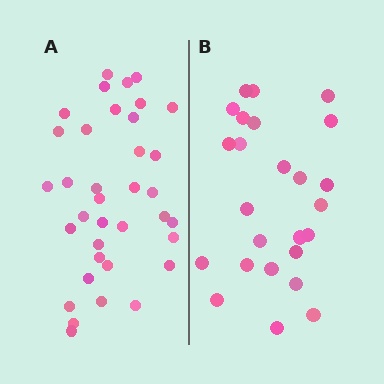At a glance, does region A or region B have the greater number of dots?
Region A (the left region) has more dots.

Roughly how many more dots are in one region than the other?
Region A has roughly 12 or so more dots than region B.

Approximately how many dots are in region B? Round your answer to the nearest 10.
About 20 dots. (The exact count is 25, which rounds to 20.)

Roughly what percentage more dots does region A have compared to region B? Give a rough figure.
About 45% more.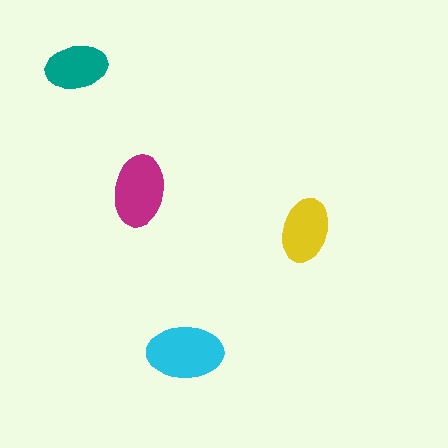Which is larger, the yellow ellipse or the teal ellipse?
The yellow one.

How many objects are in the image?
There are 4 objects in the image.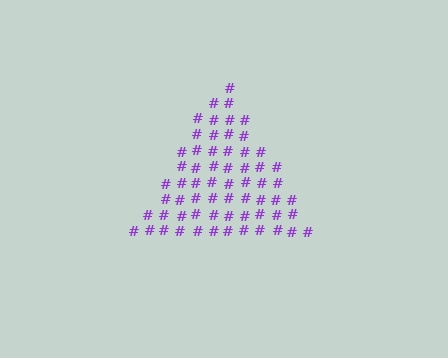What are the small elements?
The small elements are hash symbols.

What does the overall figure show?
The overall figure shows a triangle.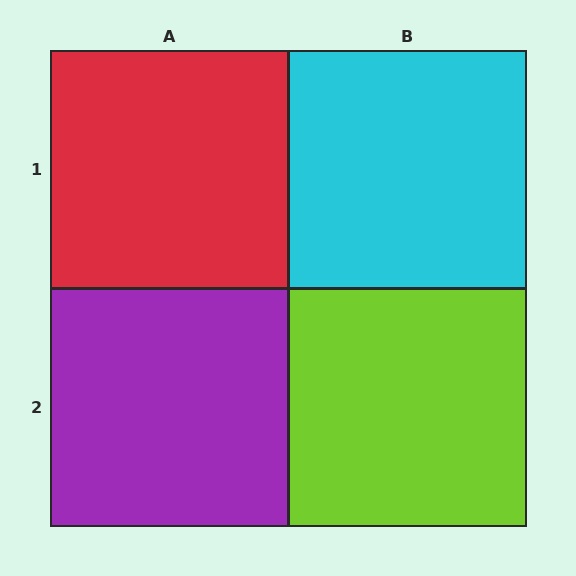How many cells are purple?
1 cell is purple.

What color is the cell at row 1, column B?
Cyan.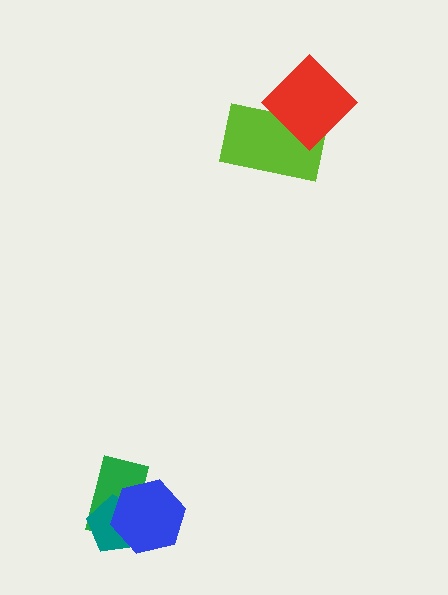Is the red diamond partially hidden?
No, no other shape covers it.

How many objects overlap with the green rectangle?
2 objects overlap with the green rectangle.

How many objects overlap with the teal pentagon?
2 objects overlap with the teal pentagon.